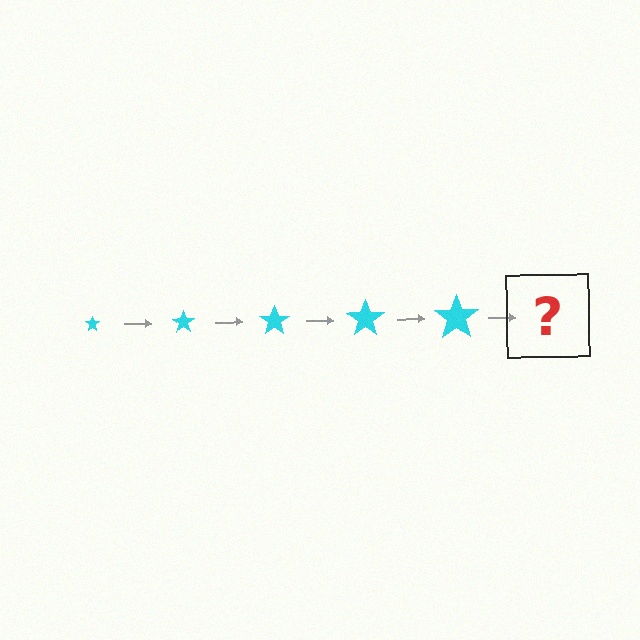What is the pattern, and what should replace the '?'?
The pattern is that the star gets progressively larger each step. The '?' should be a cyan star, larger than the previous one.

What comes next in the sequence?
The next element should be a cyan star, larger than the previous one.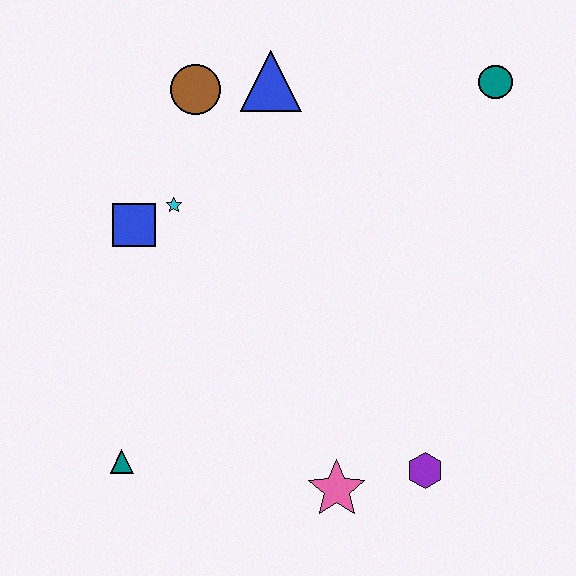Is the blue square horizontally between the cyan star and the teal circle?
No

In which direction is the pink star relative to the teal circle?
The pink star is below the teal circle.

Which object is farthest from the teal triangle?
The teal circle is farthest from the teal triangle.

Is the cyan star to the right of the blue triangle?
No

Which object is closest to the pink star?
The purple hexagon is closest to the pink star.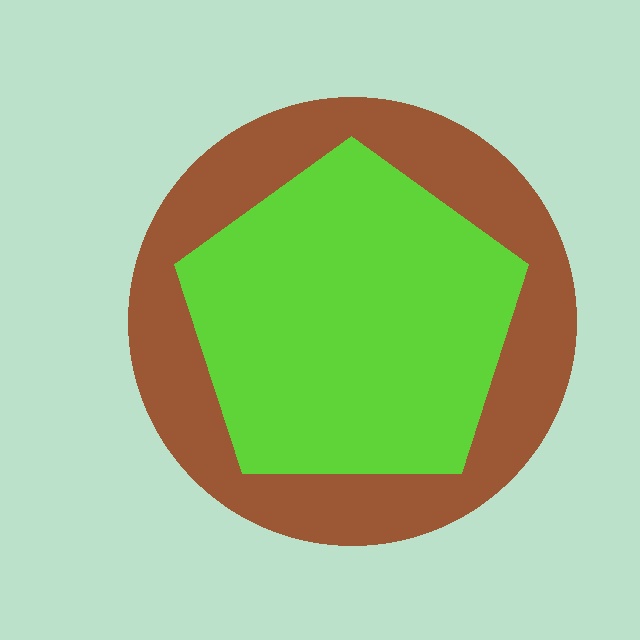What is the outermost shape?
The brown circle.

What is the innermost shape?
The lime pentagon.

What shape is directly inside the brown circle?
The lime pentagon.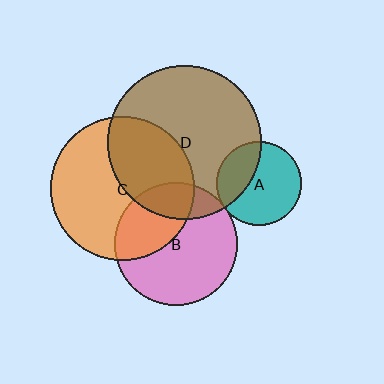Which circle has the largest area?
Circle D (brown).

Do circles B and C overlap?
Yes.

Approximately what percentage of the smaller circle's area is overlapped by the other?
Approximately 35%.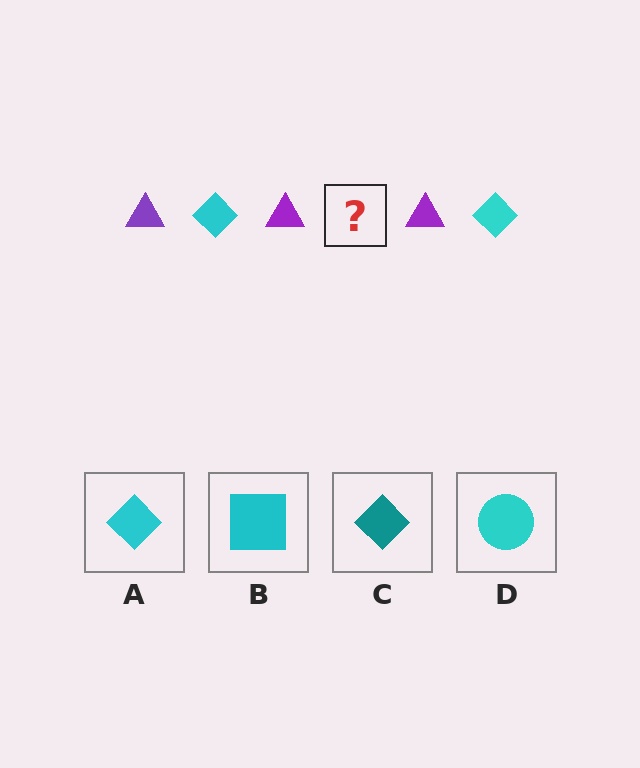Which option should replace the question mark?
Option A.